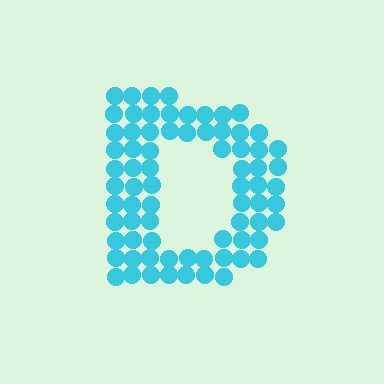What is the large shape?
The large shape is the letter D.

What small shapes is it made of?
It is made of small circles.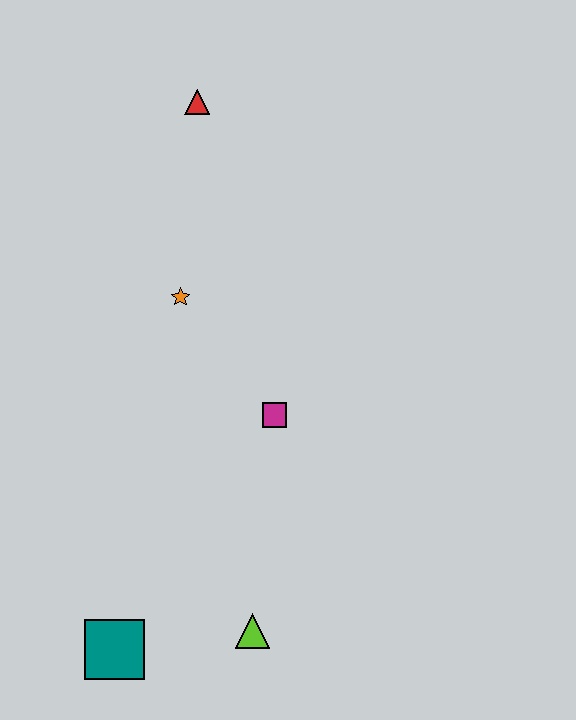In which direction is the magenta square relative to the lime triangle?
The magenta square is above the lime triangle.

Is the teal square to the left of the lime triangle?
Yes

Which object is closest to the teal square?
The lime triangle is closest to the teal square.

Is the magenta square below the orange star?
Yes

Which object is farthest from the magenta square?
The red triangle is farthest from the magenta square.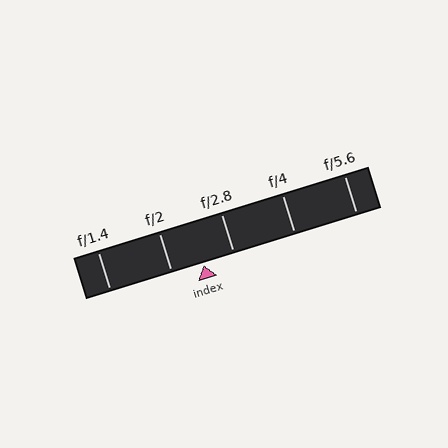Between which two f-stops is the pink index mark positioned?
The index mark is between f/2 and f/2.8.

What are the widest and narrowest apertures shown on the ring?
The widest aperture shown is f/1.4 and the narrowest is f/5.6.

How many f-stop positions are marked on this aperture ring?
There are 5 f-stop positions marked.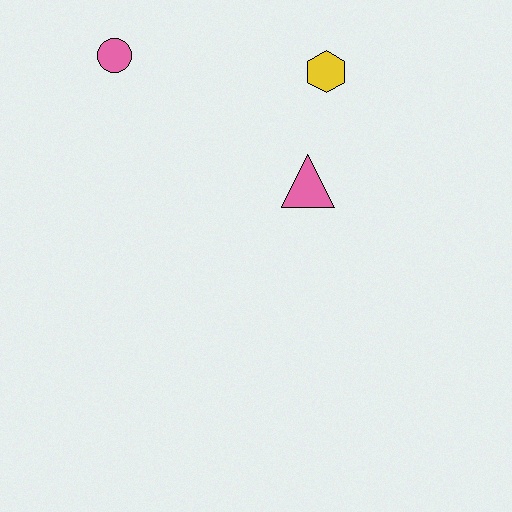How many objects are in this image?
There are 3 objects.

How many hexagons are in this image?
There is 1 hexagon.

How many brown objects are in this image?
There are no brown objects.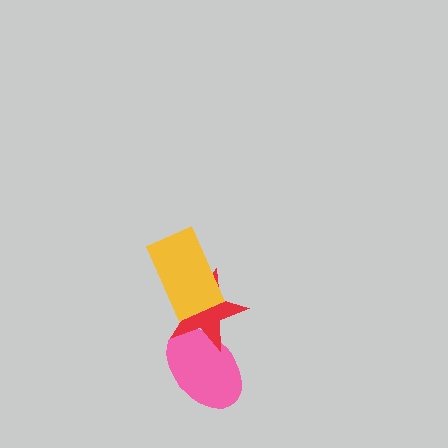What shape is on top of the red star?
The yellow rectangle is on top of the red star.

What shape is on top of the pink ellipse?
The red star is on top of the pink ellipse.